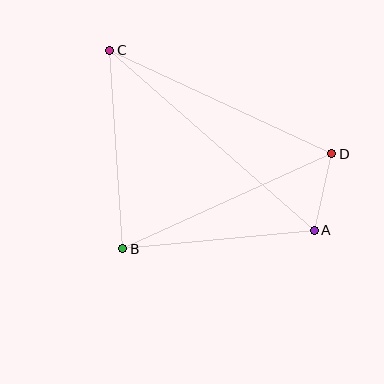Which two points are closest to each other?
Points A and D are closest to each other.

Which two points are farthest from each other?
Points A and C are farthest from each other.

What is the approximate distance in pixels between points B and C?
The distance between B and C is approximately 199 pixels.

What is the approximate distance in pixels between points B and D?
The distance between B and D is approximately 230 pixels.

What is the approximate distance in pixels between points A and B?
The distance between A and B is approximately 192 pixels.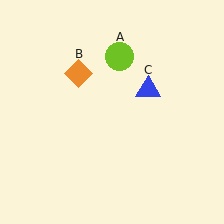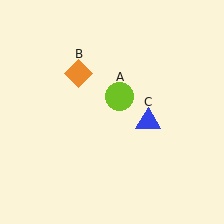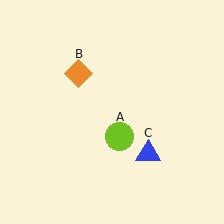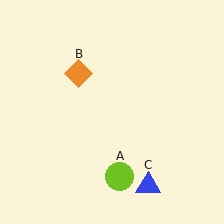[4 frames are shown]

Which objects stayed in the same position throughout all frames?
Orange diamond (object B) remained stationary.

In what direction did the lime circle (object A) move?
The lime circle (object A) moved down.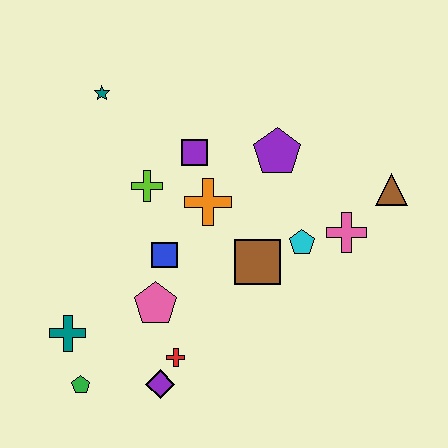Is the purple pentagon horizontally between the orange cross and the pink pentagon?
No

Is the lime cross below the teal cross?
No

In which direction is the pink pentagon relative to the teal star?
The pink pentagon is below the teal star.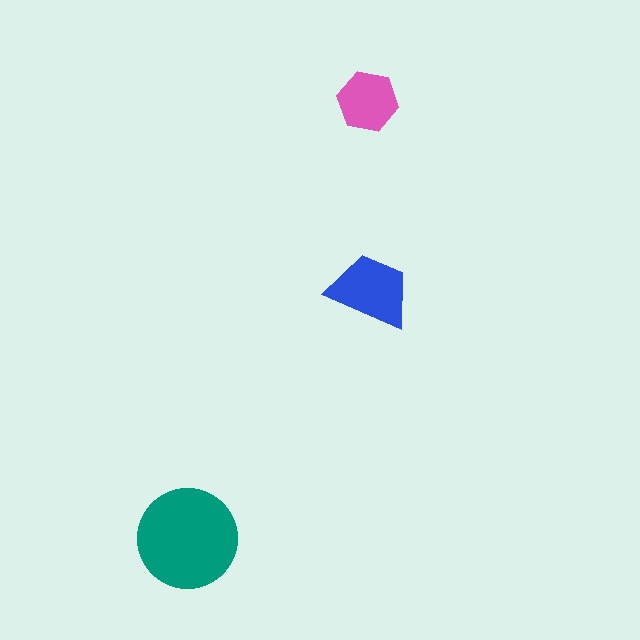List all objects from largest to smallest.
The teal circle, the blue trapezoid, the pink hexagon.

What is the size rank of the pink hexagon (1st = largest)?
3rd.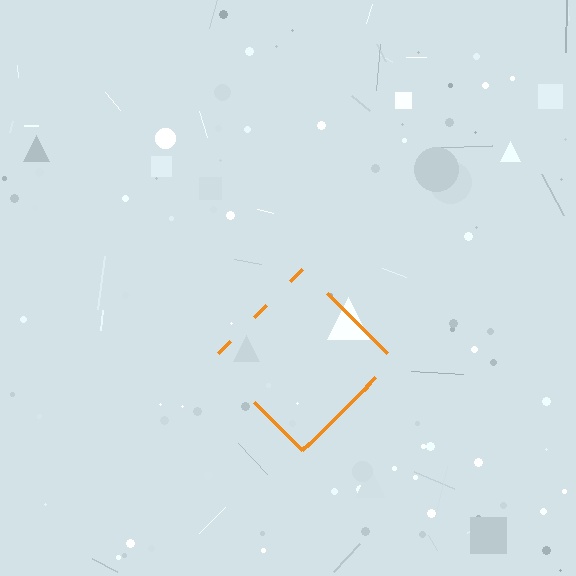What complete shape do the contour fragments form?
The contour fragments form a diamond.